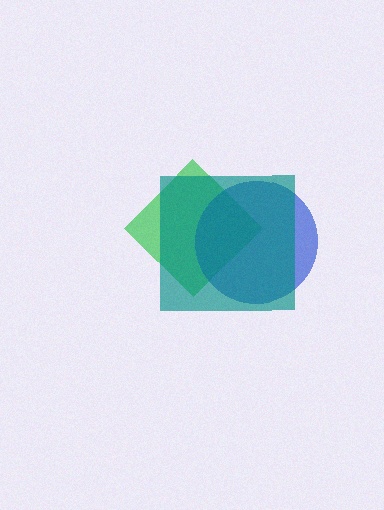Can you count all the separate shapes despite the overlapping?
Yes, there are 3 separate shapes.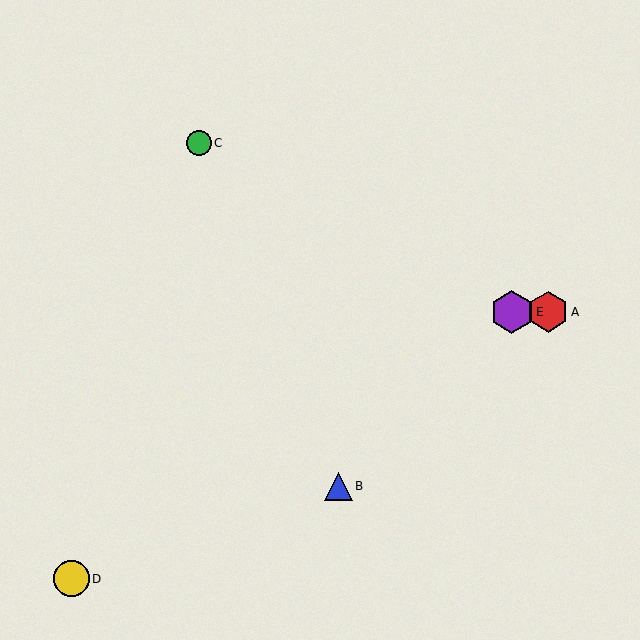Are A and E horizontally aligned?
Yes, both are at y≈312.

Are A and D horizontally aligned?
No, A is at y≈312 and D is at y≈579.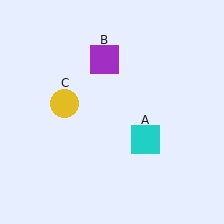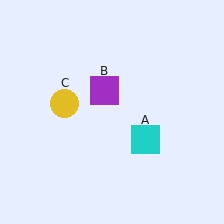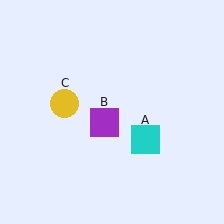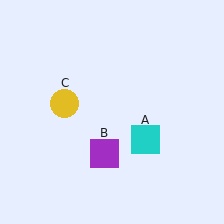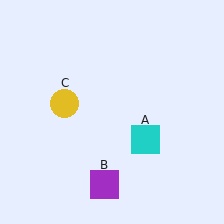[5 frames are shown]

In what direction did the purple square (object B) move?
The purple square (object B) moved down.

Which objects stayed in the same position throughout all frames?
Cyan square (object A) and yellow circle (object C) remained stationary.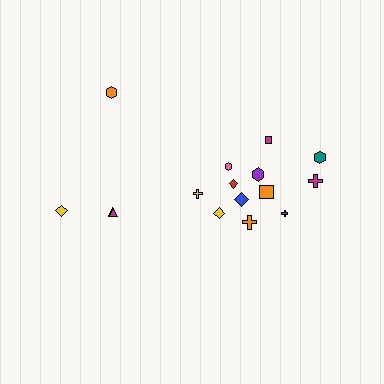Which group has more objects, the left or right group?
The right group.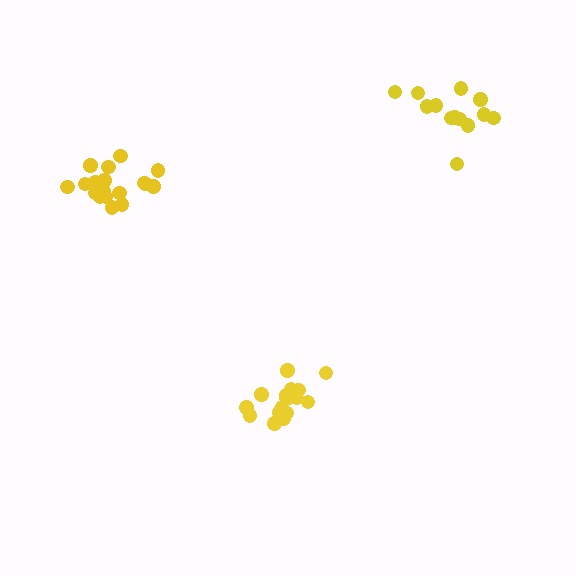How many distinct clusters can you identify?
There are 3 distinct clusters.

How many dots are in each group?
Group 1: 17 dots, Group 2: 13 dots, Group 3: 18 dots (48 total).